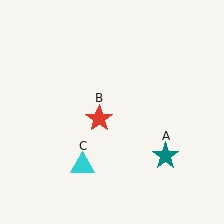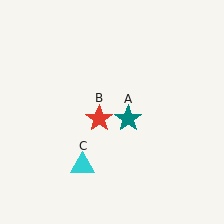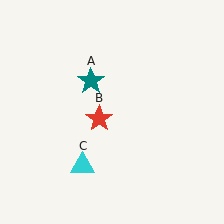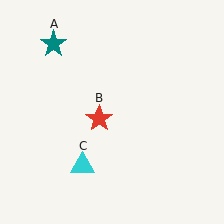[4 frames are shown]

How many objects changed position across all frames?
1 object changed position: teal star (object A).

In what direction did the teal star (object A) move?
The teal star (object A) moved up and to the left.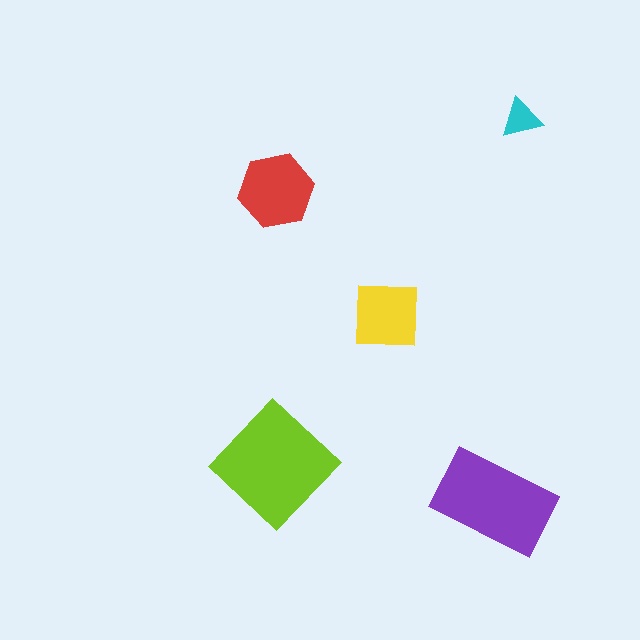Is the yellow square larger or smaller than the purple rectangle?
Smaller.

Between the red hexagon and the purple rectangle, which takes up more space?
The purple rectangle.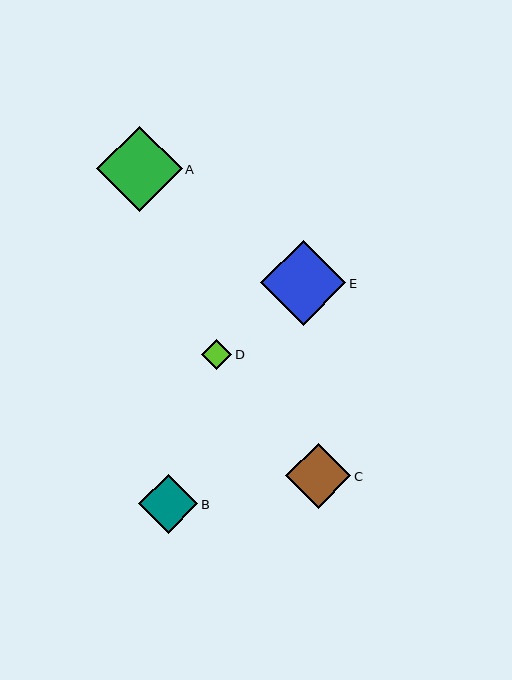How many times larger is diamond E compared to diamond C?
Diamond E is approximately 1.3 times the size of diamond C.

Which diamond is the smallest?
Diamond D is the smallest with a size of approximately 30 pixels.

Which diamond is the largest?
Diamond A is the largest with a size of approximately 85 pixels.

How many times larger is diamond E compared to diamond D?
Diamond E is approximately 2.8 times the size of diamond D.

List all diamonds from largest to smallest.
From largest to smallest: A, E, C, B, D.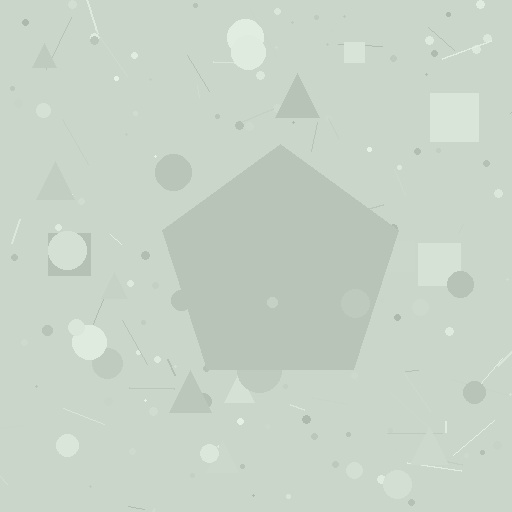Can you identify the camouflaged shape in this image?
The camouflaged shape is a pentagon.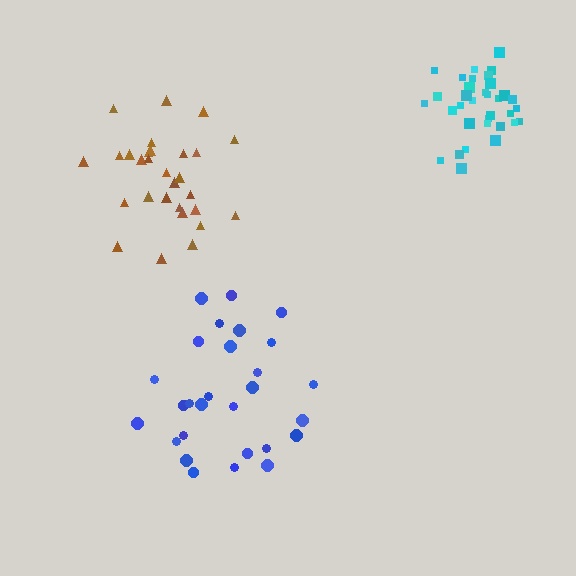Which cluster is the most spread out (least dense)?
Blue.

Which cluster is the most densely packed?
Cyan.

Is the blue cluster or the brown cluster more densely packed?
Brown.